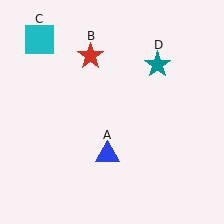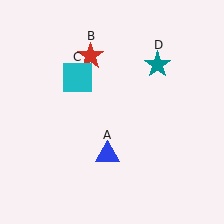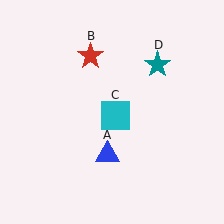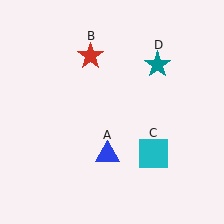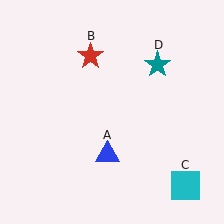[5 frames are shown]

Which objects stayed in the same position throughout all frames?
Blue triangle (object A) and red star (object B) and teal star (object D) remained stationary.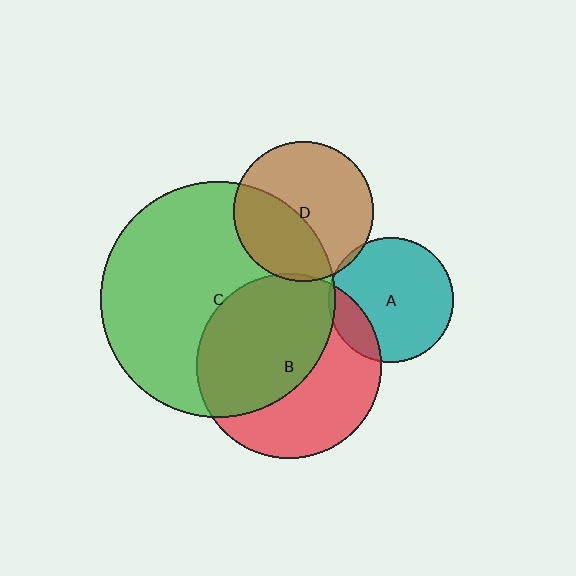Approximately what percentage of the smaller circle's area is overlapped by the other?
Approximately 5%.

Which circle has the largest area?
Circle C (green).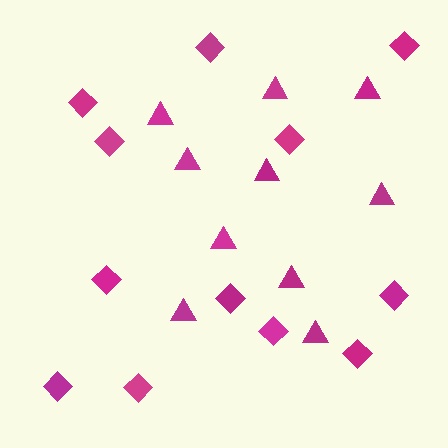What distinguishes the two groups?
There are 2 groups: one group of diamonds (12) and one group of triangles (10).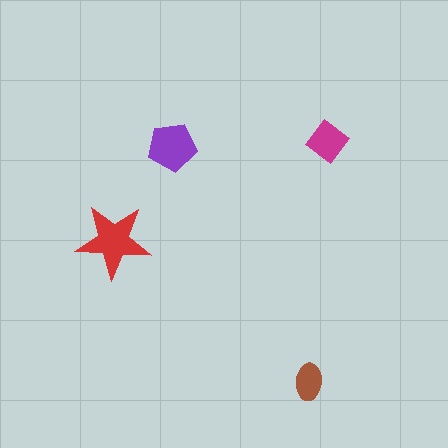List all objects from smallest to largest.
The brown ellipse, the magenta diamond, the purple pentagon, the red star.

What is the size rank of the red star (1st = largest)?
1st.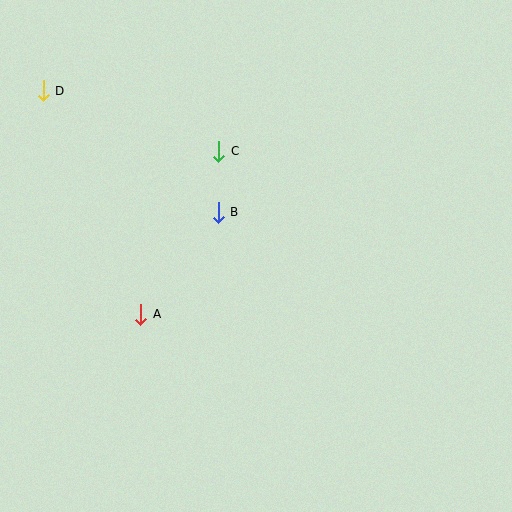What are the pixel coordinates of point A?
Point A is at (141, 314).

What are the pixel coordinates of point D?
Point D is at (43, 91).